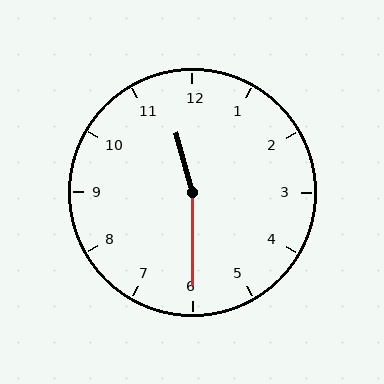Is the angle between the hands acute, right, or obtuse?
It is obtuse.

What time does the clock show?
11:30.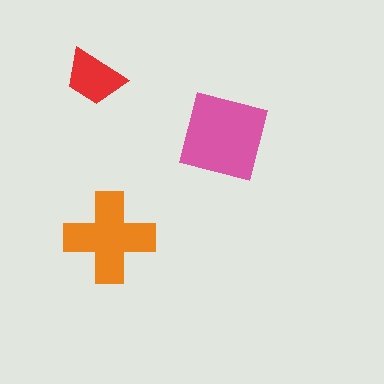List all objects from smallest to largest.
The red trapezoid, the orange cross, the pink square.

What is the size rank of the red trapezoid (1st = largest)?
3rd.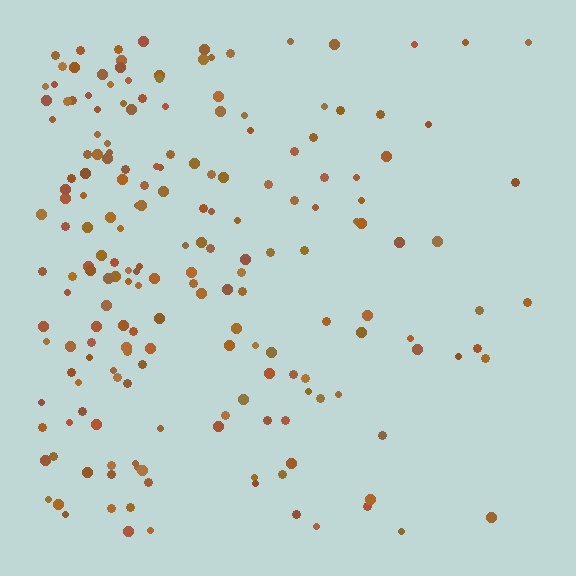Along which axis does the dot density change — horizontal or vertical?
Horizontal.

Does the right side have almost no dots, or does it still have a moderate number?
Still a moderate number, just noticeably fewer than the left.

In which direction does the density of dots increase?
From right to left, with the left side densest.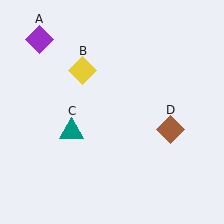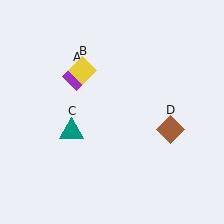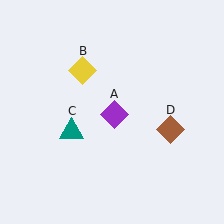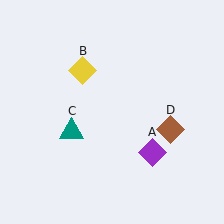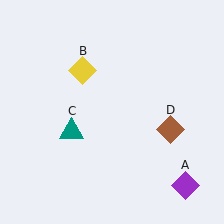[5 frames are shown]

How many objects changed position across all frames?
1 object changed position: purple diamond (object A).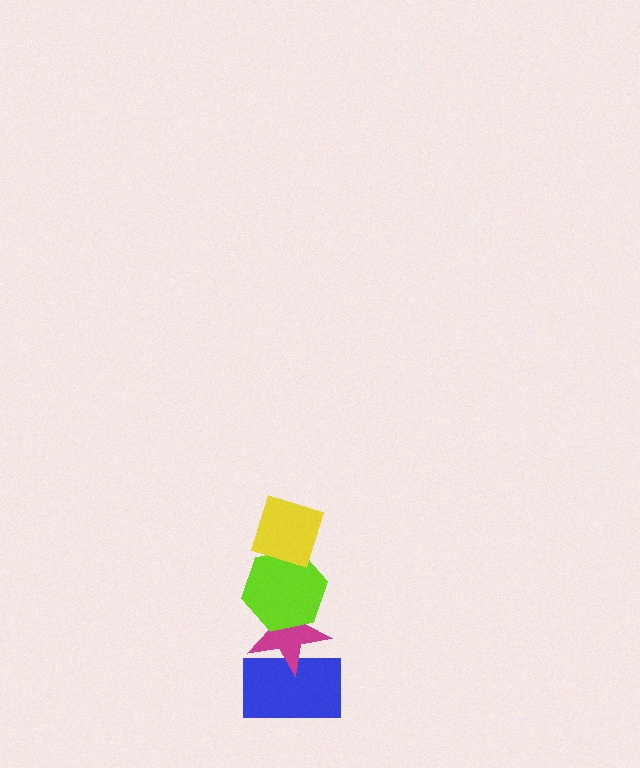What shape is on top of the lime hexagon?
The yellow diamond is on top of the lime hexagon.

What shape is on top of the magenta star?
The lime hexagon is on top of the magenta star.